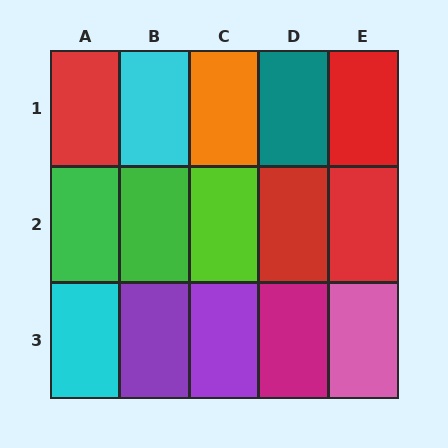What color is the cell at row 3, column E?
Pink.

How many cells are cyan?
2 cells are cyan.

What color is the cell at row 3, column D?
Magenta.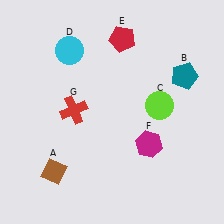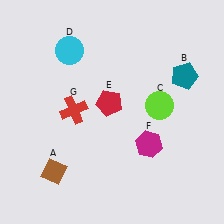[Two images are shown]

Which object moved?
The red pentagon (E) moved down.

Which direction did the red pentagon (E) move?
The red pentagon (E) moved down.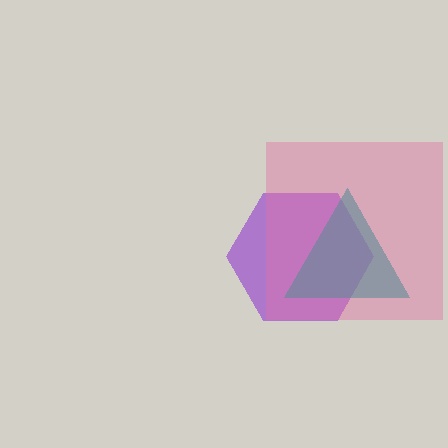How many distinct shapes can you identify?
There are 3 distinct shapes: a purple hexagon, a teal triangle, a pink square.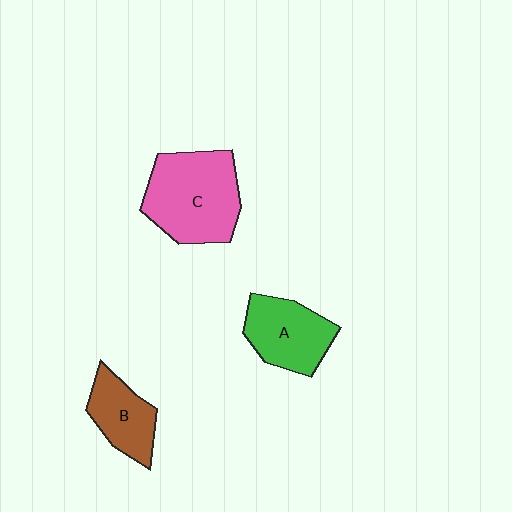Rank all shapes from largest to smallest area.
From largest to smallest: C (pink), A (green), B (brown).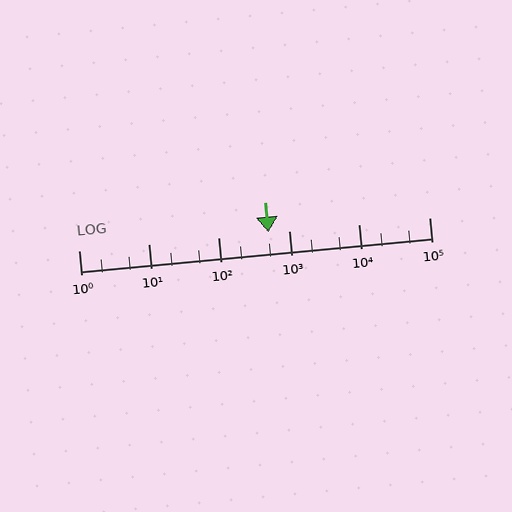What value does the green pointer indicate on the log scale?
The pointer indicates approximately 500.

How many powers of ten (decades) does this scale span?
The scale spans 5 decades, from 1 to 100000.